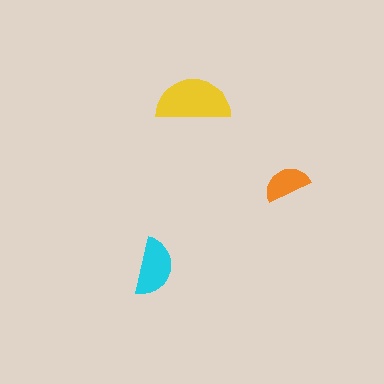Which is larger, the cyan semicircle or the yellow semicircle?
The yellow one.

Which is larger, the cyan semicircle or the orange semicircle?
The cyan one.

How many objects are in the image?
There are 3 objects in the image.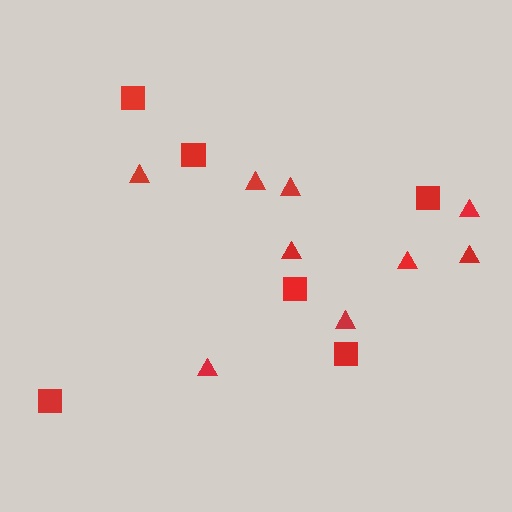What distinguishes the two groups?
There are 2 groups: one group of triangles (9) and one group of squares (6).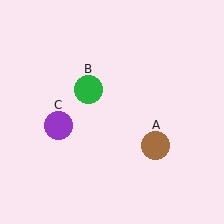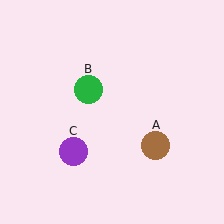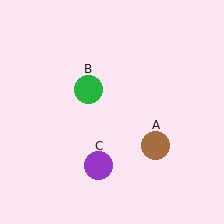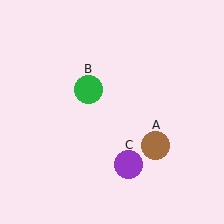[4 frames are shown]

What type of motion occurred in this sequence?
The purple circle (object C) rotated counterclockwise around the center of the scene.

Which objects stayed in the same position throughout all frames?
Brown circle (object A) and green circle (object B) remained stationary.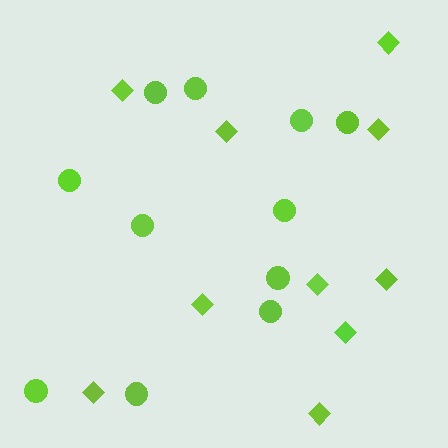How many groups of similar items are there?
There are 2 groups: one group of circles (11) and one group of diamonds (10).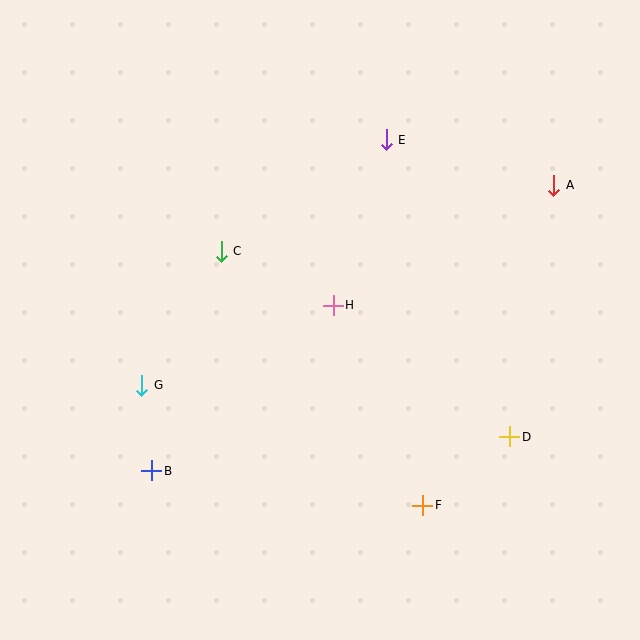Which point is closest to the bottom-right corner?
Point D is closest to the bottom-right corner.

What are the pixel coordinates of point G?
Point G is at (142, 385).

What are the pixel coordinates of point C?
Point C is at (221, 251).